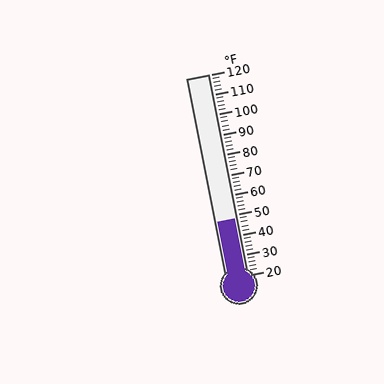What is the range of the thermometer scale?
The thermometer scale ranges from 20°F to 120°F.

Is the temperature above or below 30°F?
The temperature is above 30°F.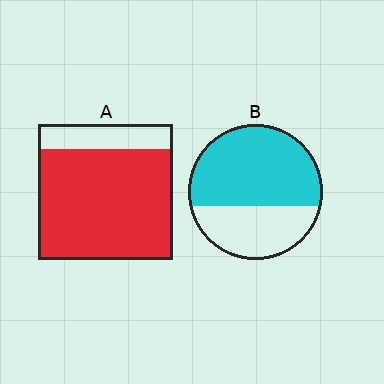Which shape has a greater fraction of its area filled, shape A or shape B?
Shape A.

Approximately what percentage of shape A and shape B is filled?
A is approximately 80% and B is approximately 65%.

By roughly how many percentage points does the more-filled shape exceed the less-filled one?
By roughly 20 percentage points (A over B).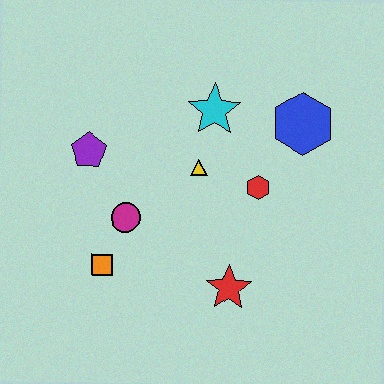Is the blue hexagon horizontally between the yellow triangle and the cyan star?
No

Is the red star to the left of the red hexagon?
Yes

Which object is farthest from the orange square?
The blue hexagon is farthest from the orange square.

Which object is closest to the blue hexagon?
The red hexagon is closest to the blue hexagon.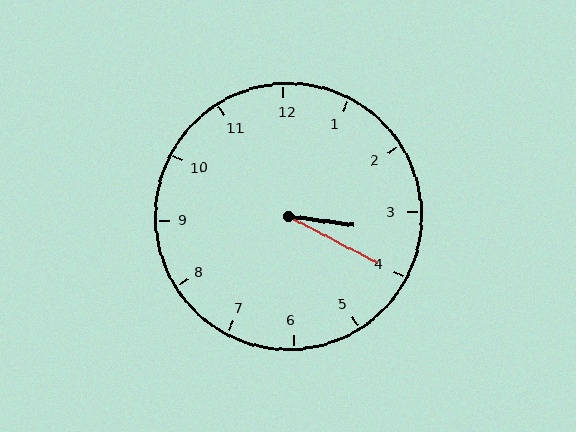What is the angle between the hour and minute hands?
Approximately 20 degrees.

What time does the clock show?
3:20.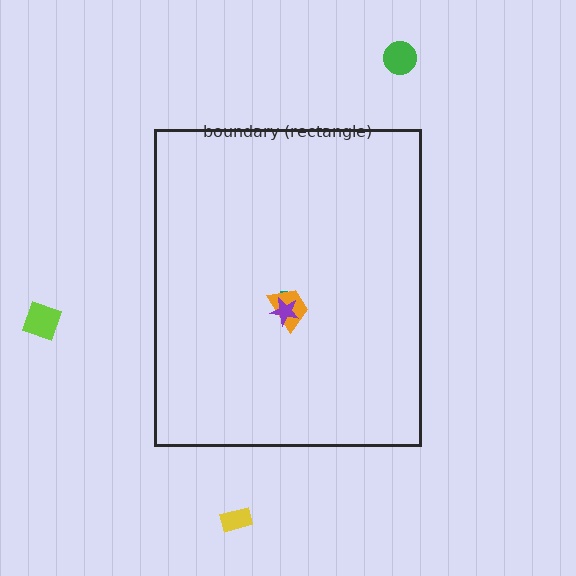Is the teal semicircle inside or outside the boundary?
Inside.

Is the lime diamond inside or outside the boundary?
Outside.